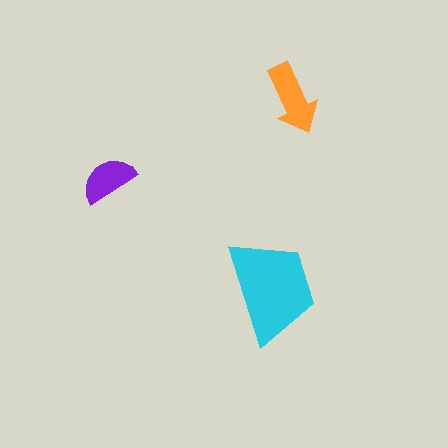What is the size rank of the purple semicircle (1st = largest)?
3rd.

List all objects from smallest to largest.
The purple semicircle, the orange arrow, the cyan trapezoid.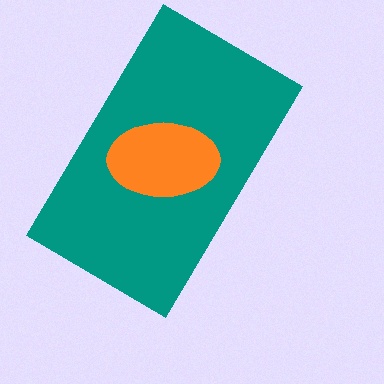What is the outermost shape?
The teal rectangle.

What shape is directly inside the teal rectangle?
The orange ellipse.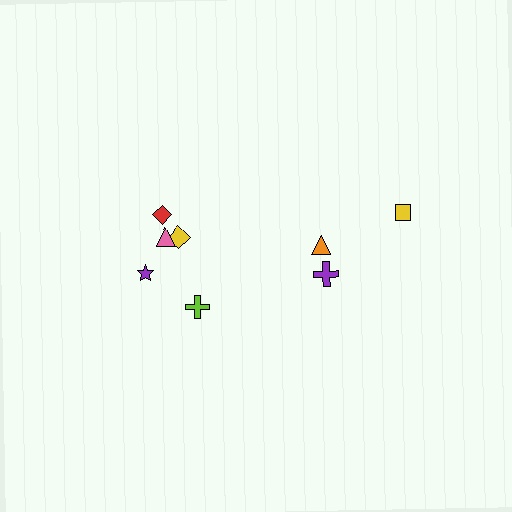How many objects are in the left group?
There are 5 objects.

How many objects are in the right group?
There are 3 objects.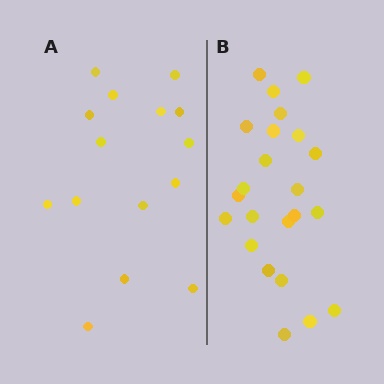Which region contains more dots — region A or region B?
Region B (the right region) has more dots.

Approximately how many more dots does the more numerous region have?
Region B has roughly 8 or so more dots than region A.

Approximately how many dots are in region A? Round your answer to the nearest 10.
About 20 dots. (The exact count is 15, which rounds to 20.)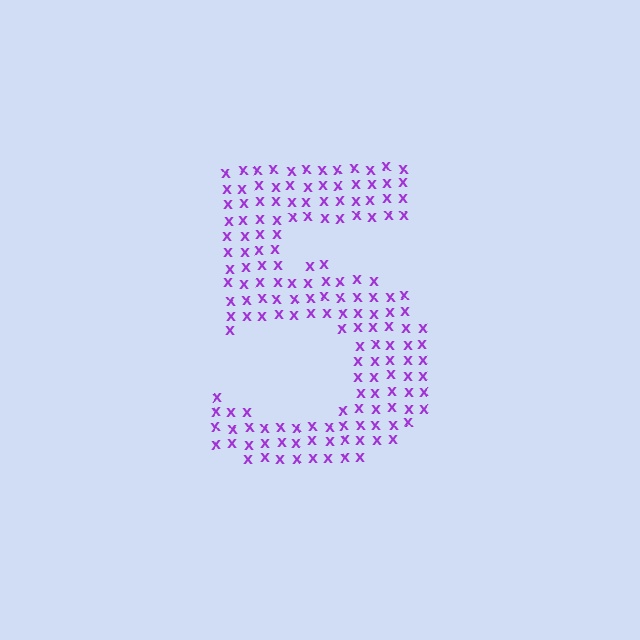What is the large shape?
The large shape is the digit 5.